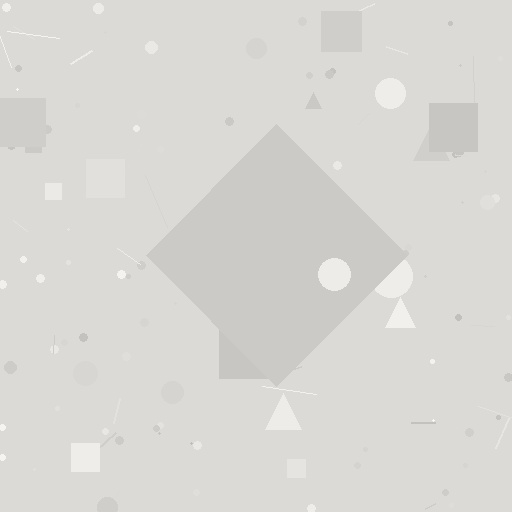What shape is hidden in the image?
A diamond is hidden in the image.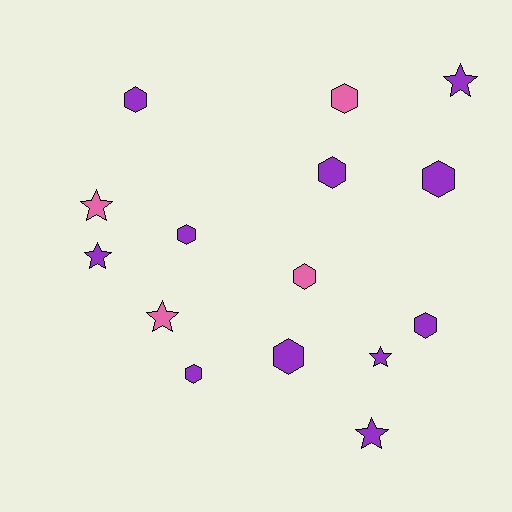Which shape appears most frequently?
Hexagon, with 9 objects.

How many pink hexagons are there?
There are 2 pink hexagons.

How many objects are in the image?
There are 15 objects.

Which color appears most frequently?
Purple, with 11 objects.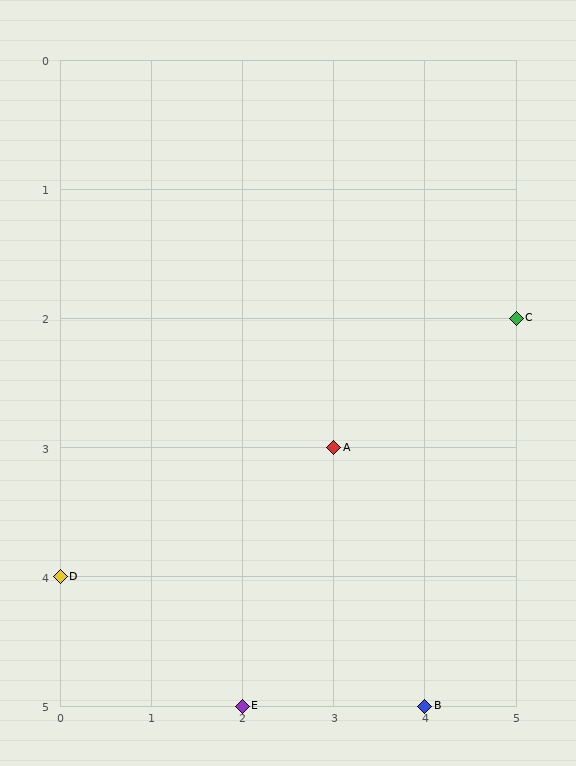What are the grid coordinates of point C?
Point C is at grid coordinates (5, 2).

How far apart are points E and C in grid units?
Points E and C are 3 columns and 3 rows apart (about 4.2 grid units diagonally).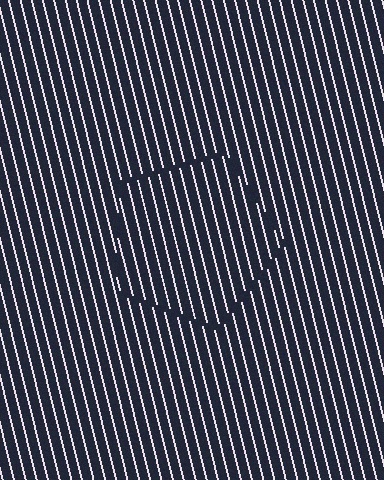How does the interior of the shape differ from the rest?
The interior of the shape contains the same grating, shifted by half a period — the contour is defined by the phase discontinuity where line-ends from the inner and outer gratings abut.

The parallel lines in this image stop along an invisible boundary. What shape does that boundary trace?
An illusory pentagon. The interior of the shape contains the same grating, shifted by half a period — the contour is defined by the phase discontinuity where line-ends from the inner and outer gratings abut.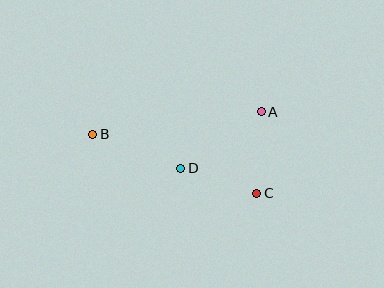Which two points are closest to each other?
Points C and D are closest to each other.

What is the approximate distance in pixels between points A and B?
The distance between A and B is approximately 170 pixels.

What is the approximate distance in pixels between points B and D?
The distance between B and D is approximately 95 pixels.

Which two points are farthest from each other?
Points B and C are farthest from each other.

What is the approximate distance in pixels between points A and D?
The distance between A and D is approximately 98 pixels.